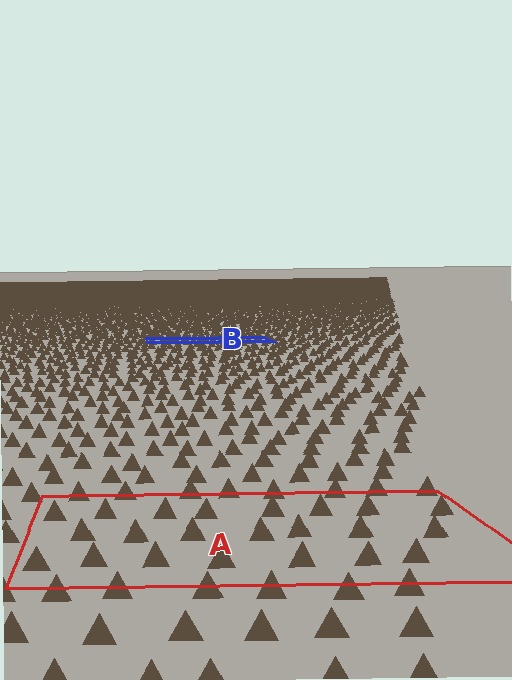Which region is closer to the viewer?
Region A is closer. The texture elements there are larger and more spread out.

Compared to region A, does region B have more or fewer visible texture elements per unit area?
Region B has more texture elements per unit area — they are packed more densely because it is farther away.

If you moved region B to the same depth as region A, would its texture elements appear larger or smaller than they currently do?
They would appear larger. At a closer depth, the same texture elements are projected at a bigger on-screen size.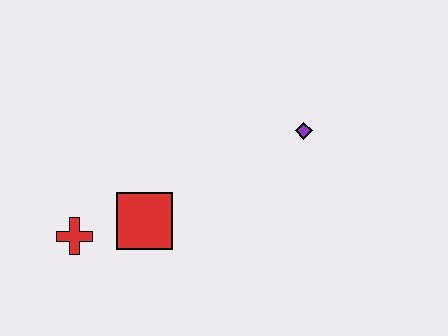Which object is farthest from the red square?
The purple diamond is farthest from the red square.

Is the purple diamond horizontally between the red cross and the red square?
No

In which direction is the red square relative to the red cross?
The red square is to the right of the red cross.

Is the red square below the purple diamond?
Yes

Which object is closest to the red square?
The red cross is closest to the red square.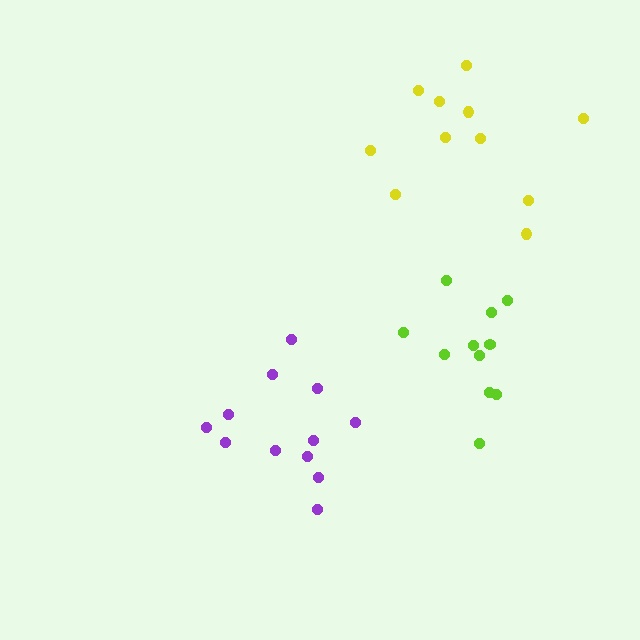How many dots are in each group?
Group 1: 11 dots, Group 2: 11 dots, Group 3: 12 dots (34 total).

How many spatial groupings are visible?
There are 3 spatial groupings.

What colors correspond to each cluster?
The clusters are colored: yellow, lime, purple.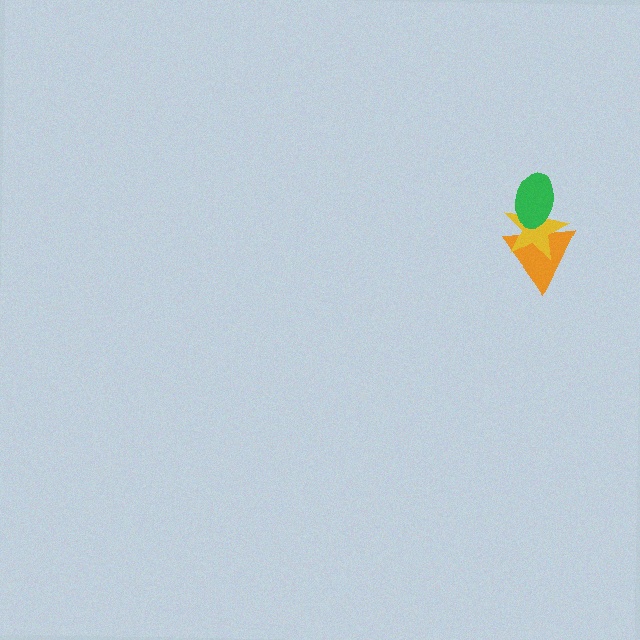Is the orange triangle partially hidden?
Yes, it is partially covered by another shape.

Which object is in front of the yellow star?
The green ellipse is in front of the yellow star.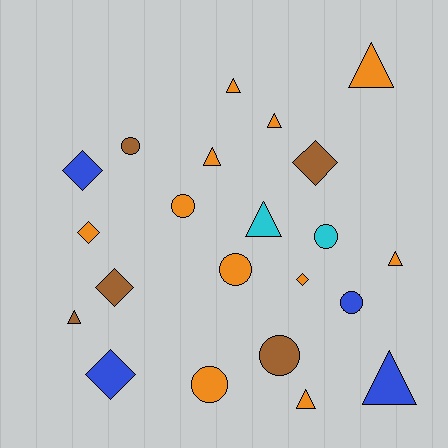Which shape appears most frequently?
Triangle, with 9 objects.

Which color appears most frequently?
Orange, with 11 objects.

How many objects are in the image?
There are 22 objects.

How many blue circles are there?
There is 1 blue circle.